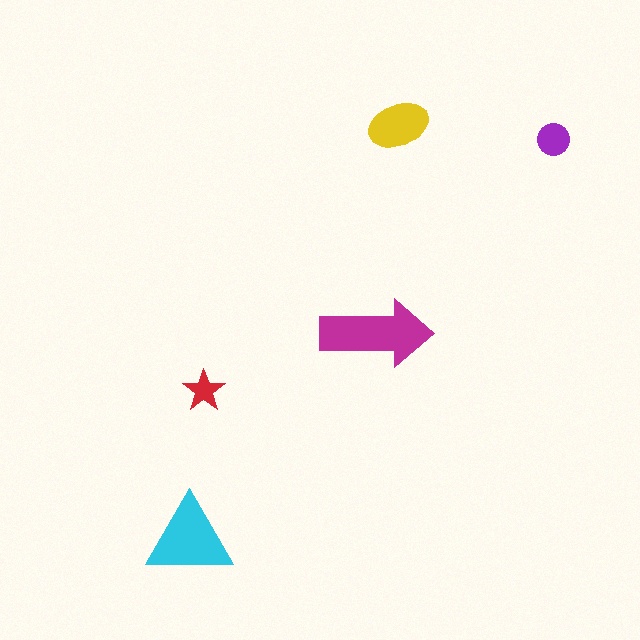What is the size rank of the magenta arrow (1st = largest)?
1st.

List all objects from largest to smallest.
The magenta arrow, the cyan triangle, the yellow ellipse, the purple circle, the red star.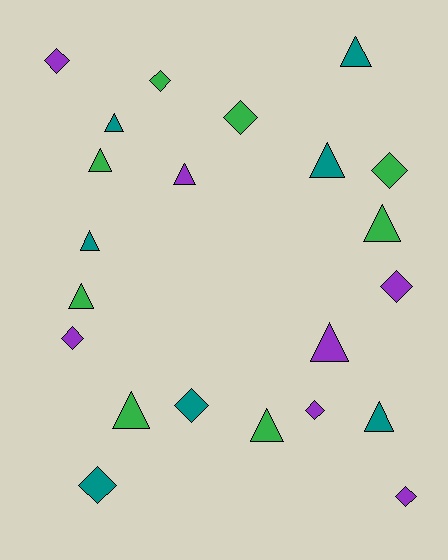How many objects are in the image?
There are 22 objects.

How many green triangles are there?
There are 5 green triangles.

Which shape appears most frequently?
Triangle, with 12 objects.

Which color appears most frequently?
Green, with 8 objects.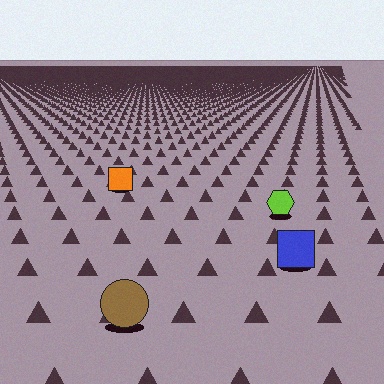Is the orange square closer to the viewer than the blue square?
No. The blue square is closer — you can tell from the texture gradient: the ground texture is coarser near it.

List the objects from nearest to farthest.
From nearest to farthest: the brown circle, the blue square, the lime hexagon, the orange square.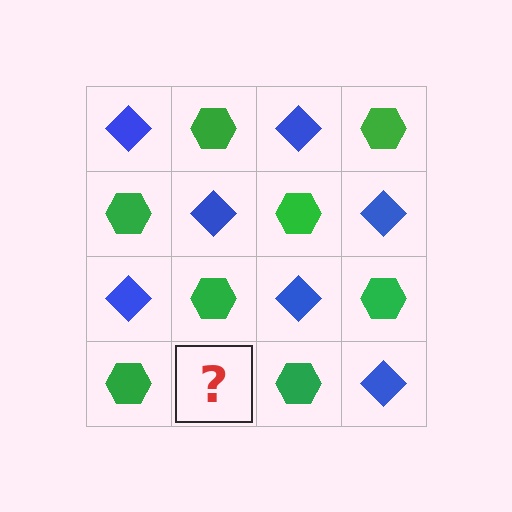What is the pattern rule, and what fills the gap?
The rule is that it alternates blue diamond and green hexagon in a checkerboard pattern. The gap should be filled with a blue diamond.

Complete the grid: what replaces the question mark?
The question mark should be replaced with a blue diamond.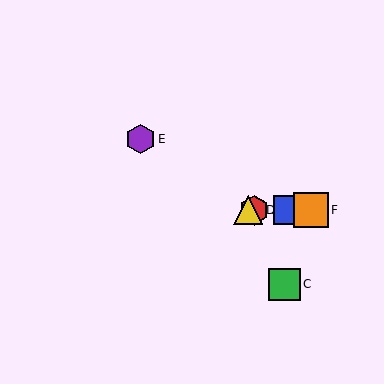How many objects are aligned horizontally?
4 objects (A, B, D, F) are aligned horizontally.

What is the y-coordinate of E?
Object E is at y≈139.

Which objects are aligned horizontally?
Objects A, B, D, F are aligned horizontally.